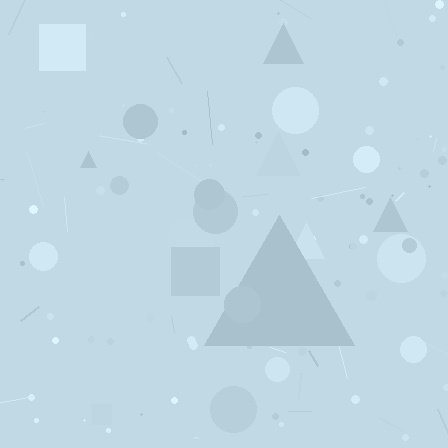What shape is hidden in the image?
A triangle is hidden in the image.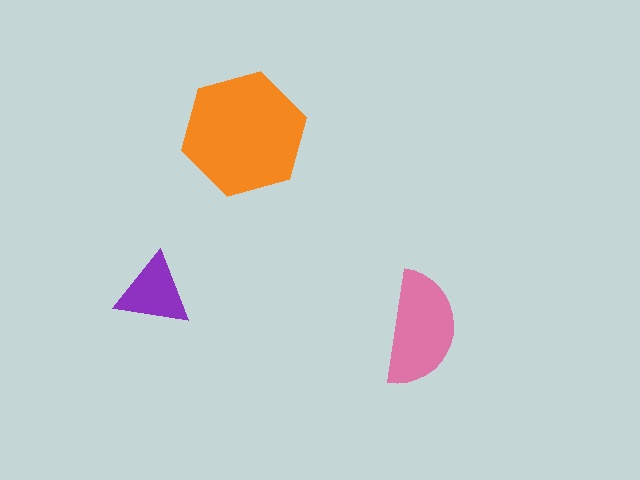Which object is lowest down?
The pink semicircle is bottommost.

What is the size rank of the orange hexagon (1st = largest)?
1st.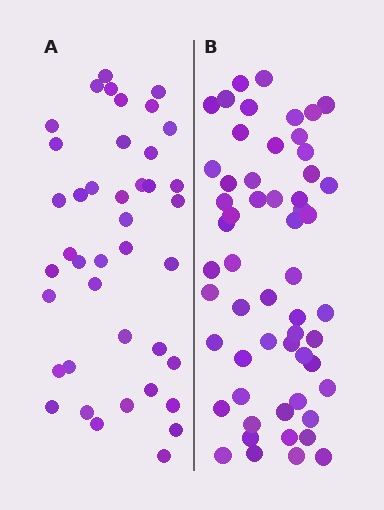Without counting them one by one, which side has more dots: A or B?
Region B (the right region) has more dots.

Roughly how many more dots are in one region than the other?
Region B has approximately 15 more dots than region A.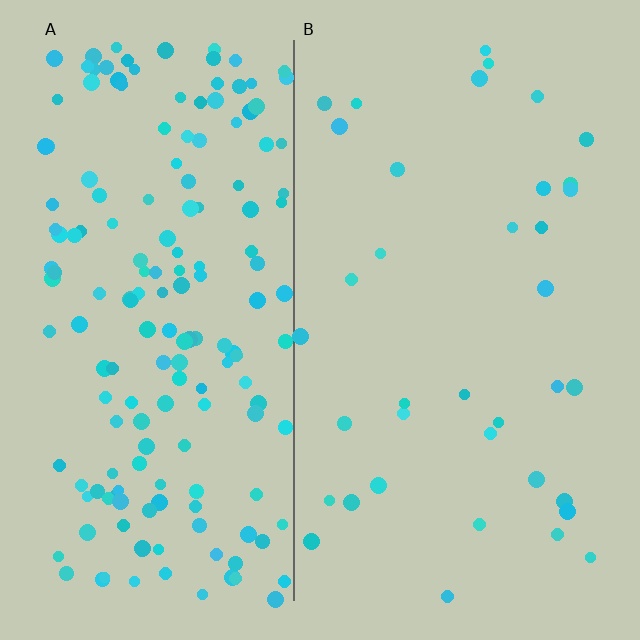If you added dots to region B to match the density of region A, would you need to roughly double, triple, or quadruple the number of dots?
Approximately quadruple.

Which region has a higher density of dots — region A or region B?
A (the left).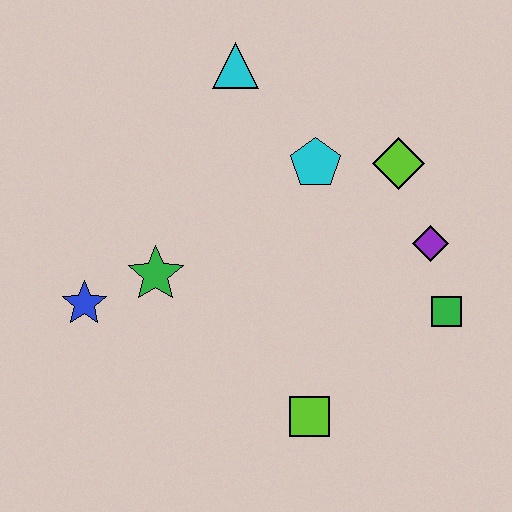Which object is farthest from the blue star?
The green square is farthest from the blue star.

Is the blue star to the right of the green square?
No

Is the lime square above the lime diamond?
No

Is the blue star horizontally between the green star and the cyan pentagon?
No